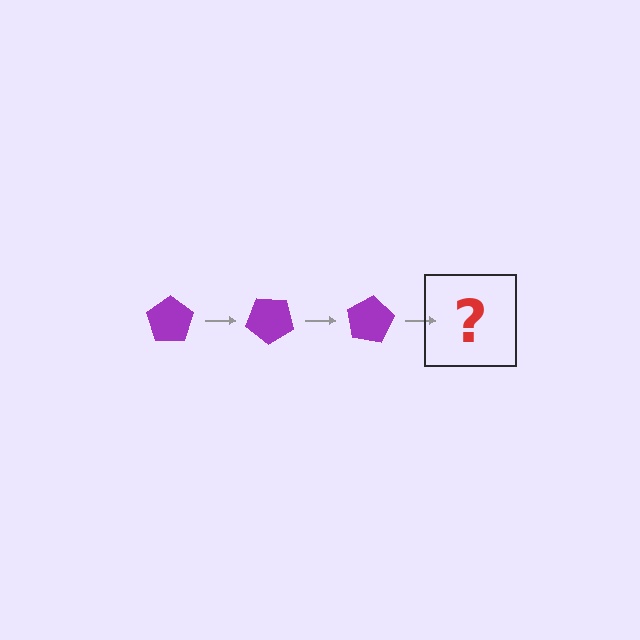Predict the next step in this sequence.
The next step is a purple pentagon rotated 120 degrees.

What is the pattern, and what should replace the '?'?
The pattern is that the pentagon rotates 40 degrees each step. The '?' should be a purple pentagon rotated 120 degrees.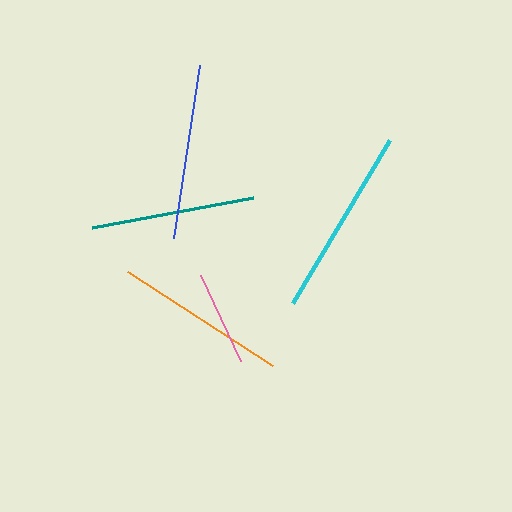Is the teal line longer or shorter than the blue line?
The blue line is longer than the teal line.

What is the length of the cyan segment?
The cyan segment is approximately 190 pixels long.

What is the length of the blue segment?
The blue segment is approximately 174 pixels long.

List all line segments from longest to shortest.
From longest to shortest: cyan, blue, orange, teal, pink.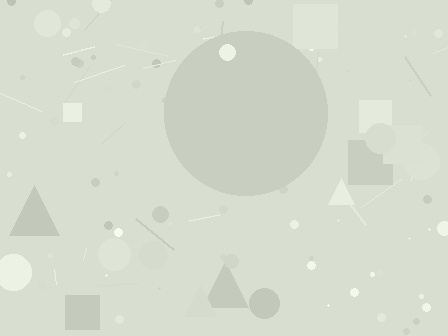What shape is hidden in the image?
A circle is hidden in the image.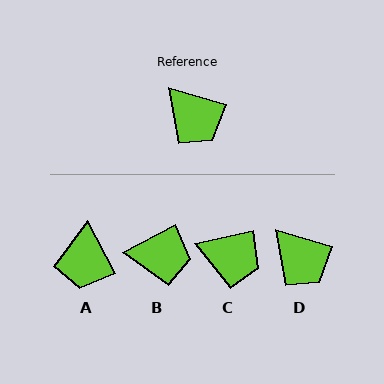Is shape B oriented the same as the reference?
No, it is off by about 44 degrees.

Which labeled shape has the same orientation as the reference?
D.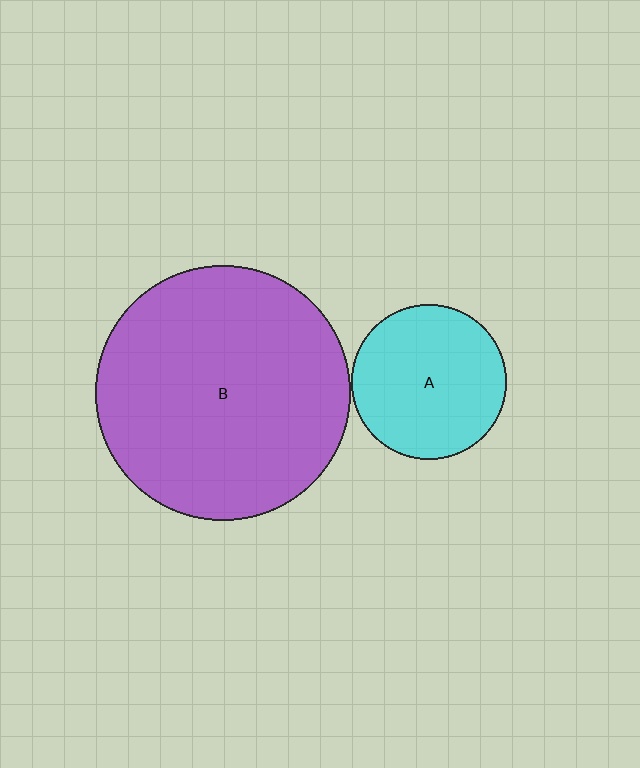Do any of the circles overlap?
No, none of the circles overlap.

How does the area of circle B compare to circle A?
Approximately 2.7 times.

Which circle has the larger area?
Circle B (purple).